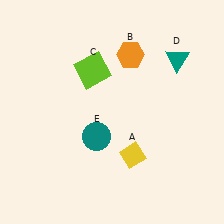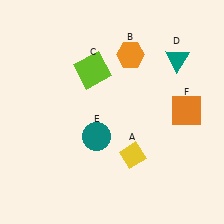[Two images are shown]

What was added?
An orange square (F) was added in Image 2.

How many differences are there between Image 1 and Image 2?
There is 1 difference between the two images.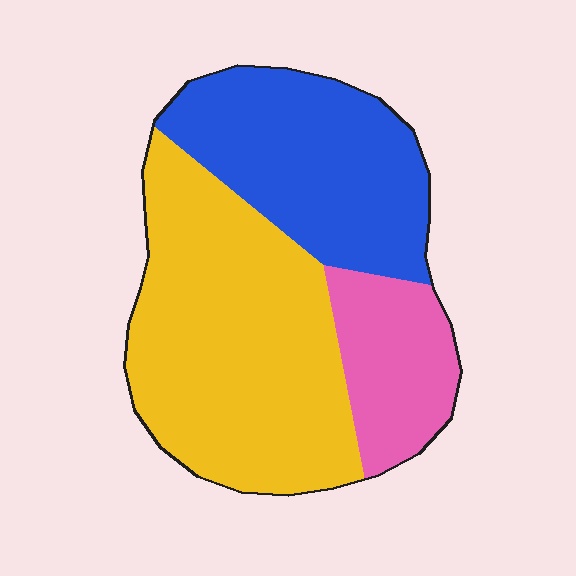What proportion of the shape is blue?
Blue covers 33% of the shape.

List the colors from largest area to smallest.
From largest to smallest: yellow, blue, pink.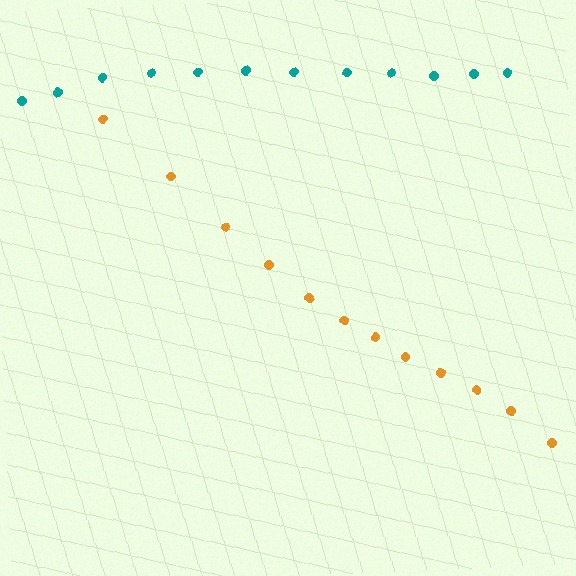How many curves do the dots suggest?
There are 2 distinct paths.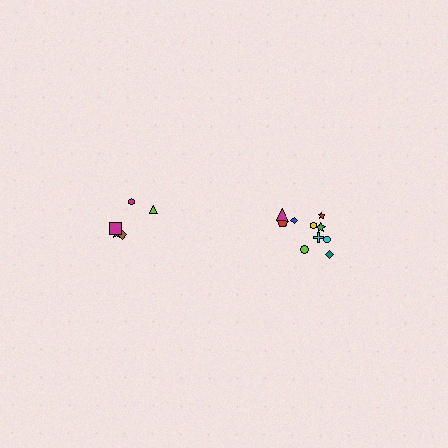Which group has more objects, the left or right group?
The right group.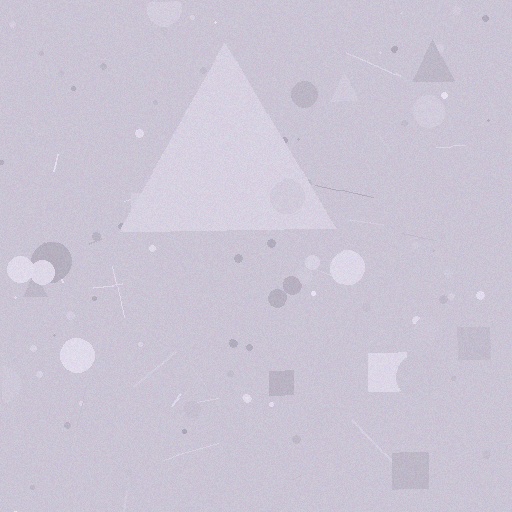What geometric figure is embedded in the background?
A triangle is embedded in the background.